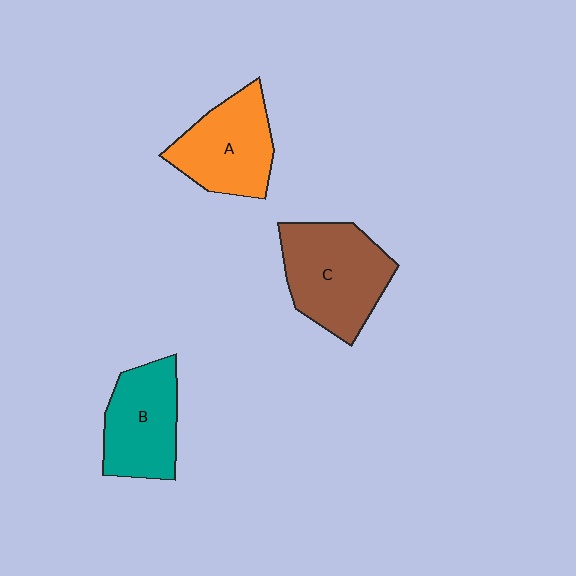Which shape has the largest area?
Shape C (brown).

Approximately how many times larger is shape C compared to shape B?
Approximately 1.3 times.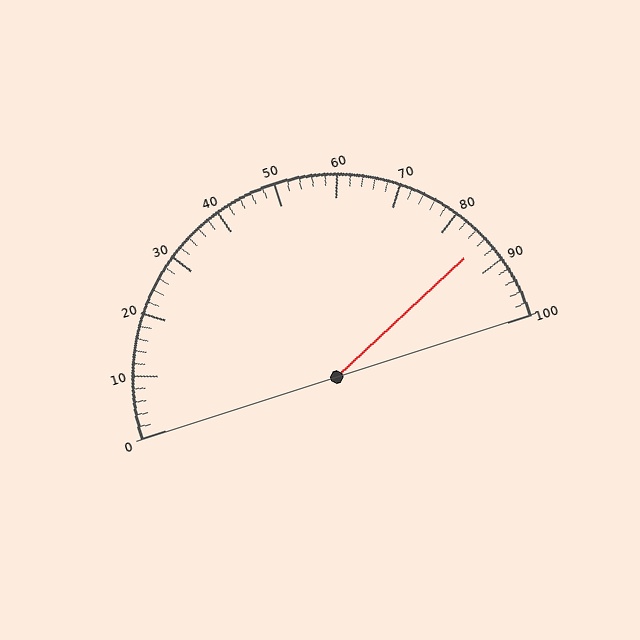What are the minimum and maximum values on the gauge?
The gauge ranges from 0 to 100.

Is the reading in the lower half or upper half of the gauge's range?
The reading is in the upper half of the range (0 to 100).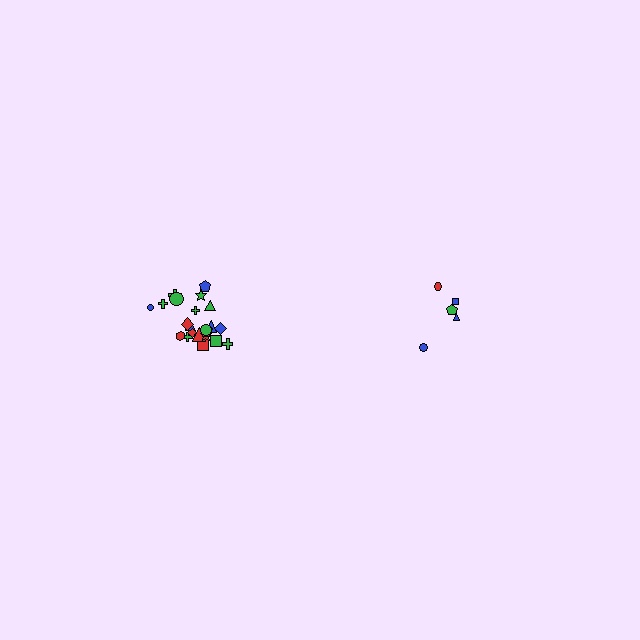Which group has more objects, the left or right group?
The left group.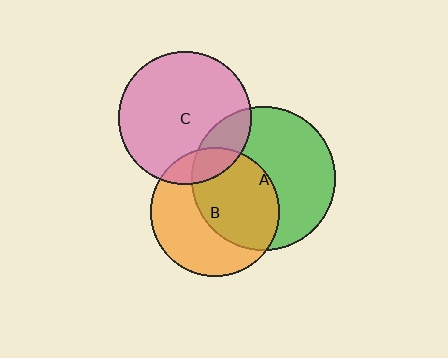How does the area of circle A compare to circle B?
Approximately 1.2 times.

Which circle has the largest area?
Circle A (green).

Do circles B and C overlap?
Yes.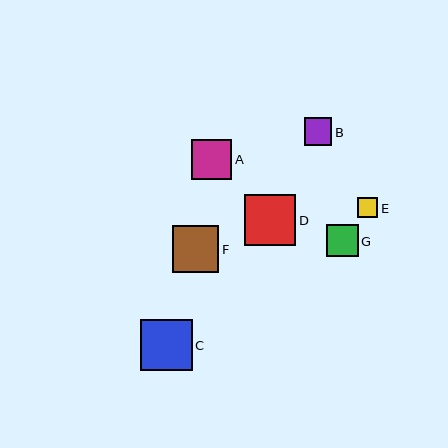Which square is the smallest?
Square E is the smallest with a size of approximately 20 pixels.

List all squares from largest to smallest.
From largest to smallest: C, D, F, A, G, B, E.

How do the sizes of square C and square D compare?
Square C and square D are approximately the same size.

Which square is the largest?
Square C is the largest with a size of approximately 52 pixels.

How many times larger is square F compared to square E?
Square F is approximately 2.3 times the size of square E.